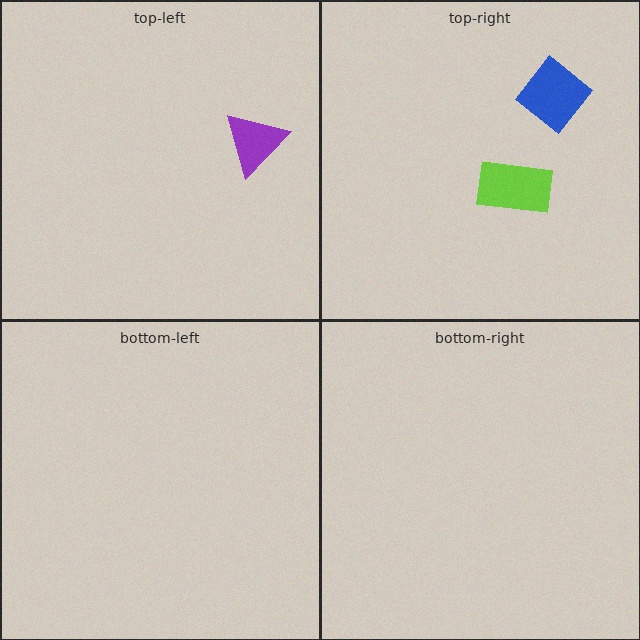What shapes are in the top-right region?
The blue diamond, the lime rectangle.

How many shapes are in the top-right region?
2.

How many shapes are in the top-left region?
1.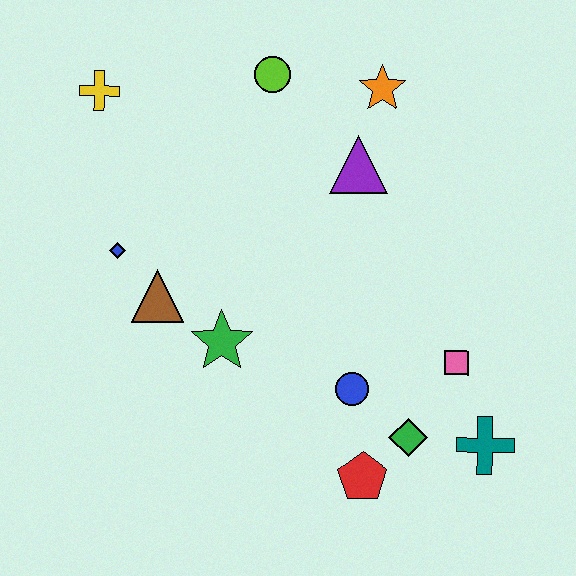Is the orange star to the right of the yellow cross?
Yes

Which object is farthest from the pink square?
The yellow cross is farthest from the pink square.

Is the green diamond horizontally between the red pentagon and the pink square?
Yes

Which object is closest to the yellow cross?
The blue diamond is closest to the yellow cross.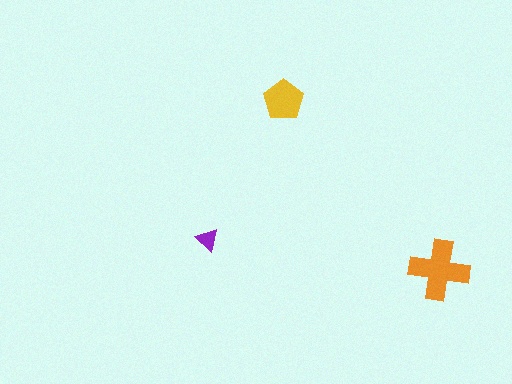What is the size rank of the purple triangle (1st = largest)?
3rd.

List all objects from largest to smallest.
The orange cross, the yellow pentagon, the purple triangle.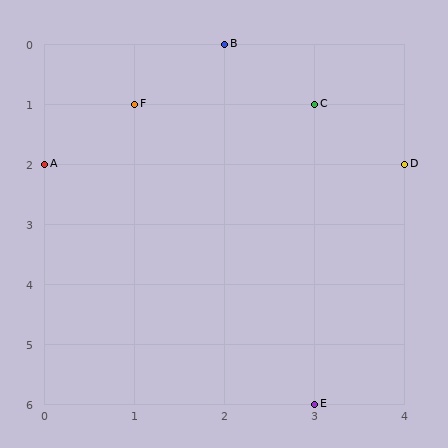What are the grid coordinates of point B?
Point B is at grid coordinates (2, 0).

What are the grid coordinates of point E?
Point E is at grid coordinates (3, 6).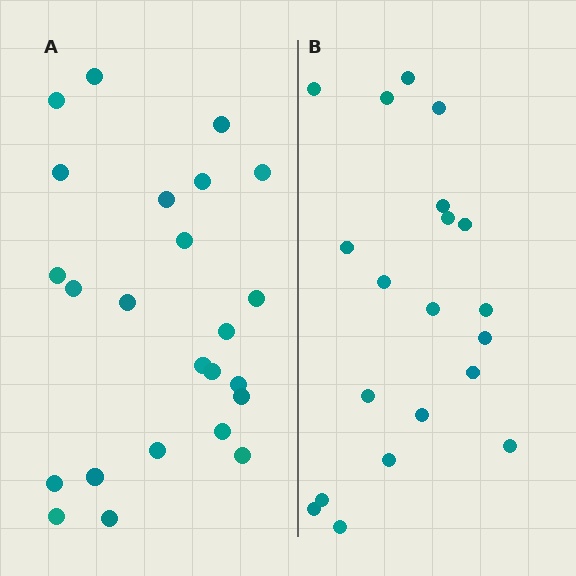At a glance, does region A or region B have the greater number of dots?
Region A (the left region) has more dots.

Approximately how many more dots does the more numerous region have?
Region A has about 4 more dots than region B.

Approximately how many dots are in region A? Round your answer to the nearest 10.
About 20 dots. (The exact count is 24, which rounds to 20.)